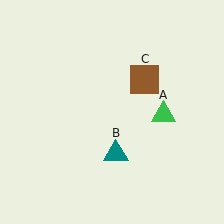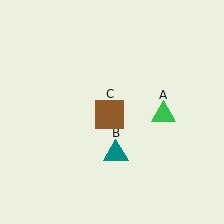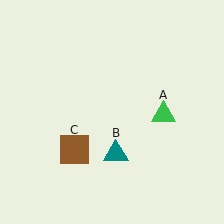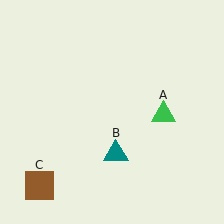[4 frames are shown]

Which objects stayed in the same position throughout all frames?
Green triangle (object A) and teal triangle (object B) remained stationary.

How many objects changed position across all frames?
1 object changed position: brown square (object C).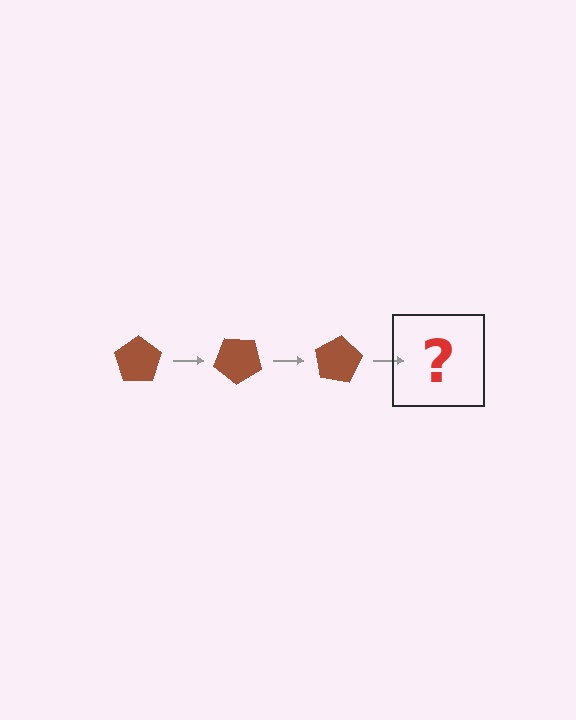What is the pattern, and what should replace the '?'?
The pattern is that the pentagon rotates 40 degrees each step. The '?' should be a brown pentagon rotated 120 degrees.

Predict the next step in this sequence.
The next step is a brown pentagon rotated 120 degrees.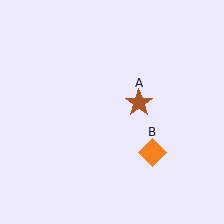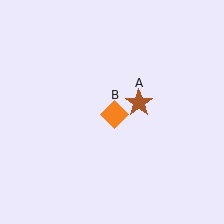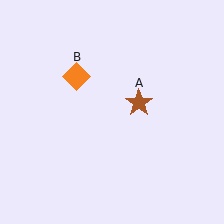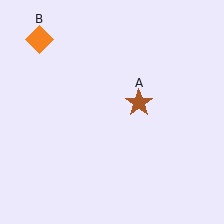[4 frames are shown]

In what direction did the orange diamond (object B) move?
The orange diamond (object B) moved up and to the left.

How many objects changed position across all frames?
1 object changed position: orange diamond (object B).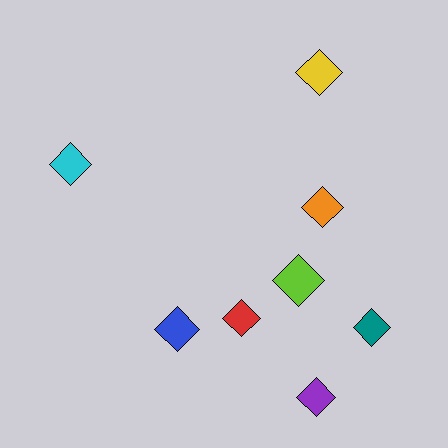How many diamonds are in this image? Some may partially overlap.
There are 8 diamonds.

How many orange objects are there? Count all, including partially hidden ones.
There is 1 orange object.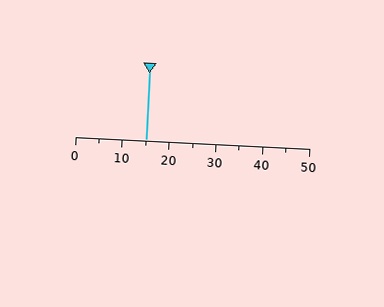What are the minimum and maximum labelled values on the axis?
The axis runs from 0 to 50.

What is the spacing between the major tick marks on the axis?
The major ticks are spaced 10 apart.